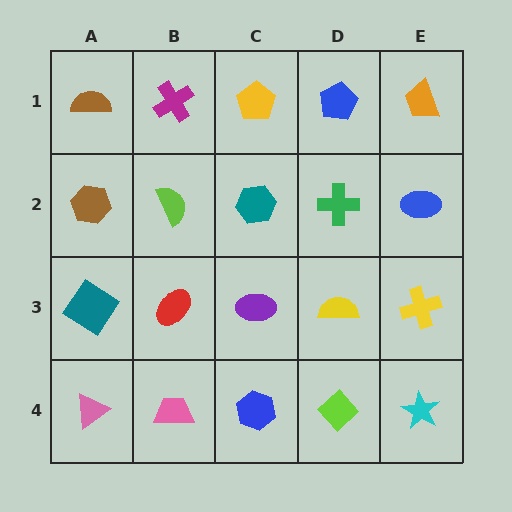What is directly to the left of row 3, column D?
A purple ellipse.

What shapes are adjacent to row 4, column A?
A teal diamond (row 3, column A), a pink trapezoid (row 4, column B).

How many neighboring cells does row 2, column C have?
4.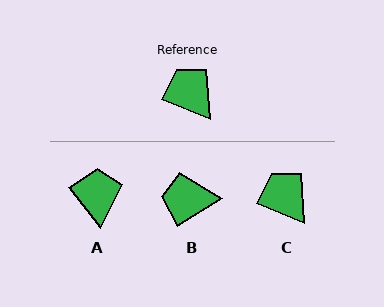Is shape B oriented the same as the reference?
No, it is off by about 55 degrees.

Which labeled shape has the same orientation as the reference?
C.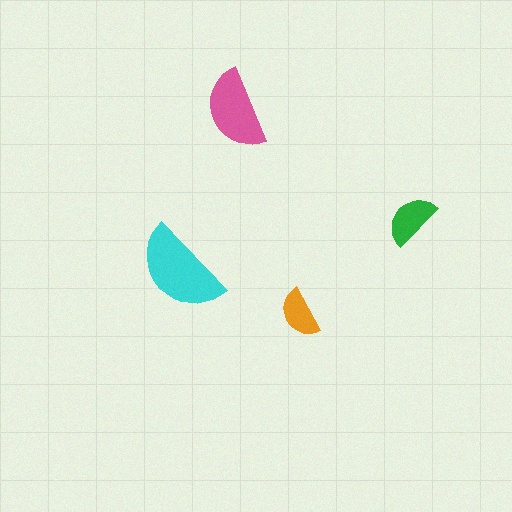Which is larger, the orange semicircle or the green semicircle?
The green one.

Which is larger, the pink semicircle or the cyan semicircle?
The cyan one.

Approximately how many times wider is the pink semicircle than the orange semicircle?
About 1.5 times wider.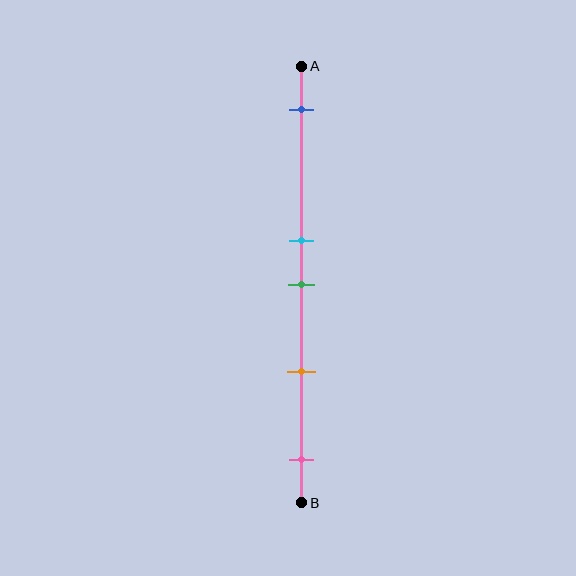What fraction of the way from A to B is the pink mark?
The pink mark is approximately 90% (0.9) of the way from A to B.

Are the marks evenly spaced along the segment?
No, the marks are not evenly spaced.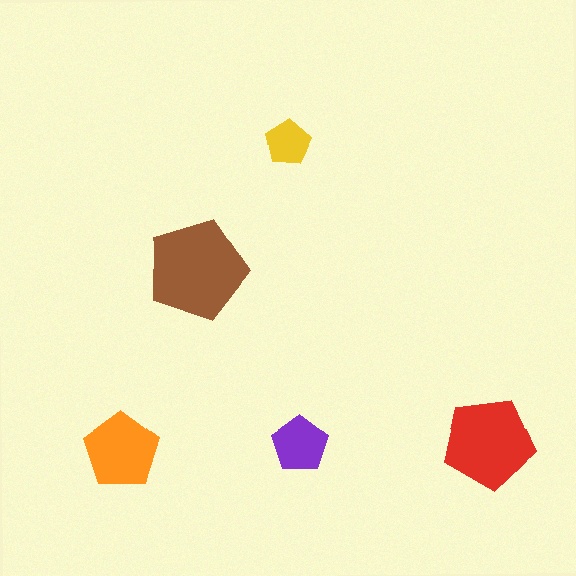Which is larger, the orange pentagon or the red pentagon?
The red one.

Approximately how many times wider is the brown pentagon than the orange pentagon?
About 1.5 times wider.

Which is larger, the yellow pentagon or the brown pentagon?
The brown one.